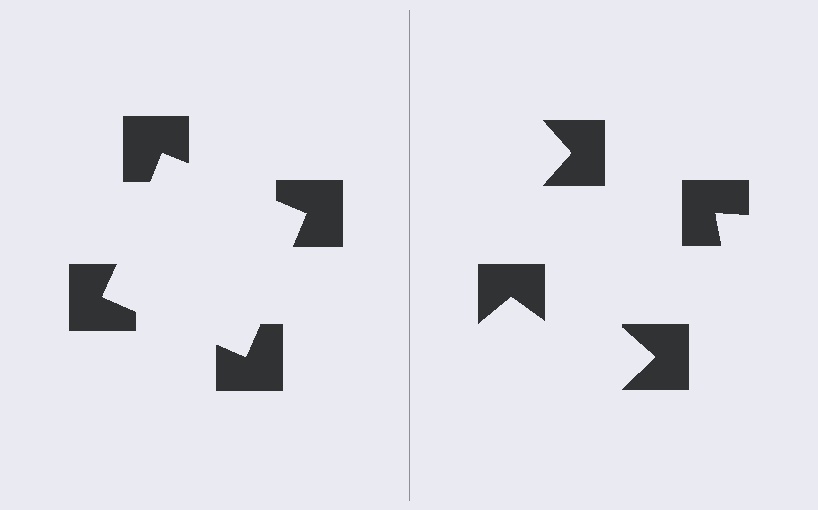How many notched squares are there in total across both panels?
8 — 4 on each side.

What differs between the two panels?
The notched squares are positioned identically on both sides; only the wedge orientations differ. On the left they align to a square; on the right they are misaligned.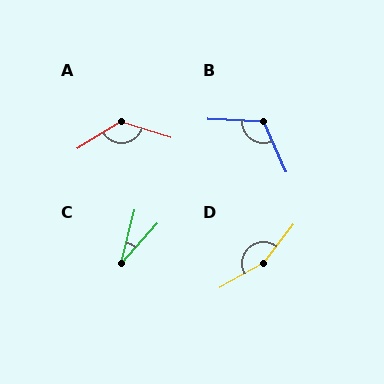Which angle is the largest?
D, at approximately 158 degrees.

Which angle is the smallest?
C, at approximately 28 degrees.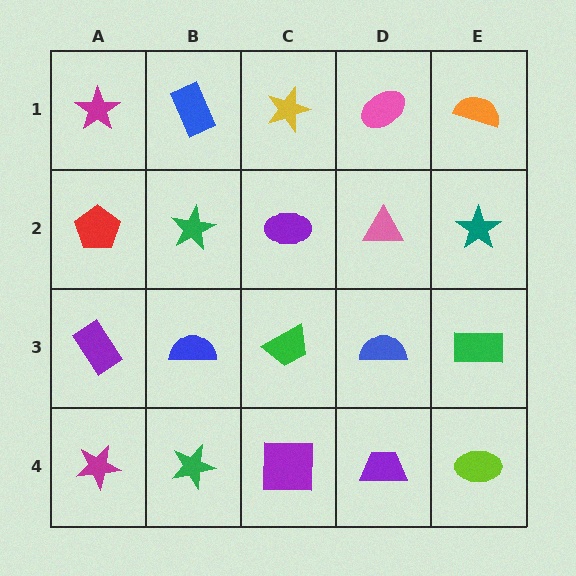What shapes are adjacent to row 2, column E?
An orange semicircle (row 1, column E), a green rectangle (row 3, column E), a pink triangle (row 2, column D).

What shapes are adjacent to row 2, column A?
A magenta star (row 1, column A), a purple rectangle (row 3, column A), a green star (row 2, column B).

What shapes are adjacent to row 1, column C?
A purple ellipse (row 2, column C), a blue rectangle (row 1, column B), a pink ellipse (row 1, column D).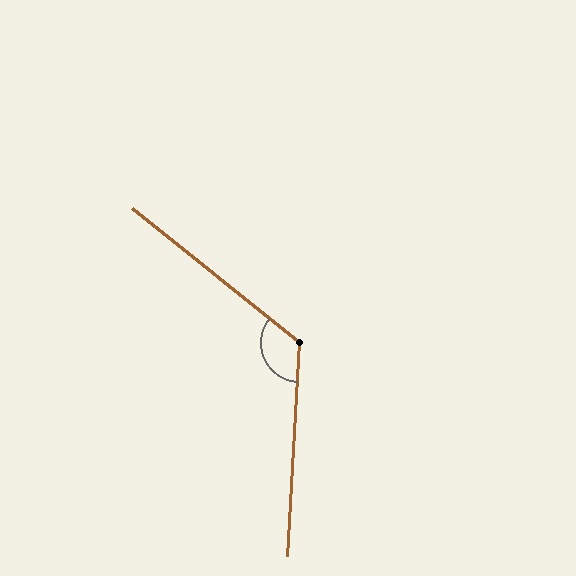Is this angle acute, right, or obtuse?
It is obtuse.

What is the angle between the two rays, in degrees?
Approximately 125 degrees.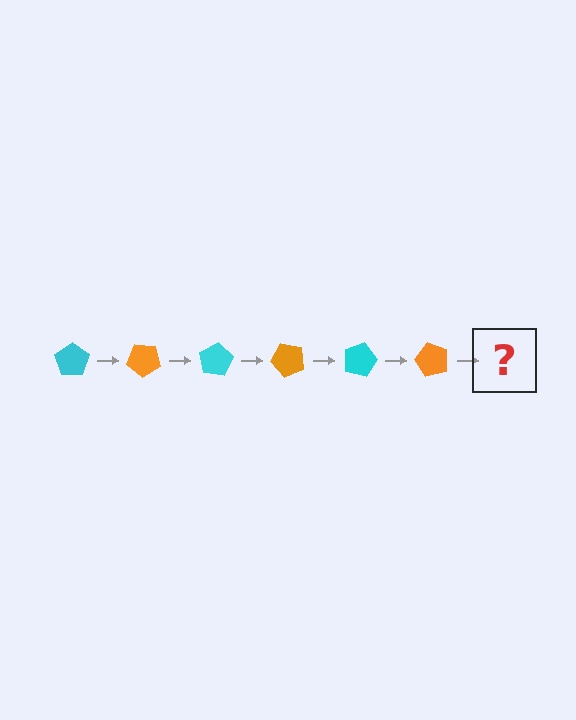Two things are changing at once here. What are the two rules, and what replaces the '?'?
The two rules are that it rotates 40 degrees each step and the color cycles through cyan and orange. The '?' should be a cyan pentagon, rotated 240 degrees from the start.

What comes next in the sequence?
The next element should be a cyan pentagon, rotated 240 degrees from the start.